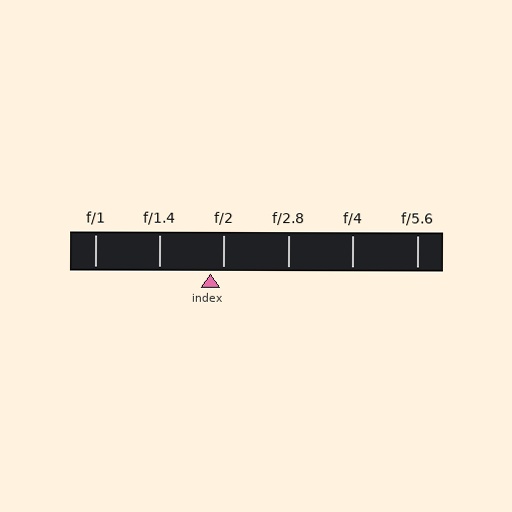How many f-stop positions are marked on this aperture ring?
There are 6 f-stop positions marked.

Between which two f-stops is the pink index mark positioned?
The index mark is between f/1.4 and f/2.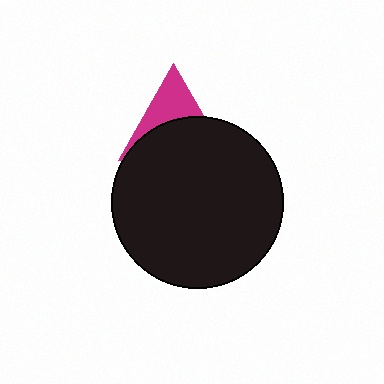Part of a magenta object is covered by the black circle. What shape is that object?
It is a triangle.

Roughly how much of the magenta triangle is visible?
A small part of it is visible (roughly 40%).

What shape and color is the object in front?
The object in front is a black circle.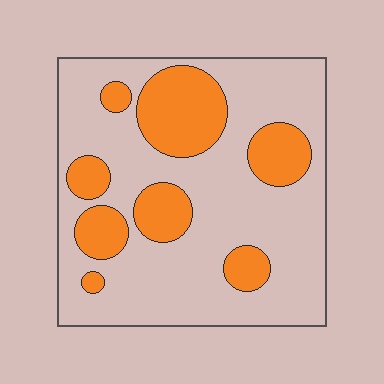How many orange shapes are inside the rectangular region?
8.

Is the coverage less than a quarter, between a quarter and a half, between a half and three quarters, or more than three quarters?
Between a quarter and a half.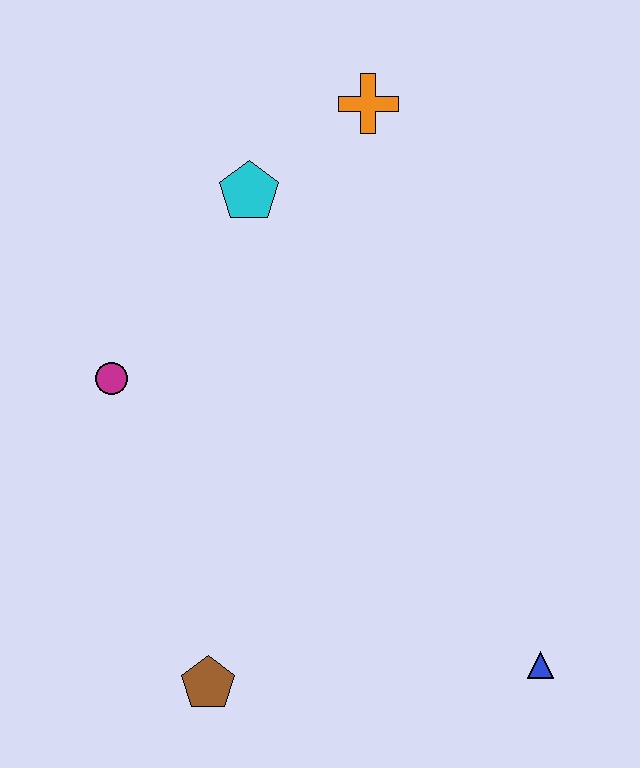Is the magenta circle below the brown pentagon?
No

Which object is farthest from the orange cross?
The brown pentagon is farthest from the orange cross.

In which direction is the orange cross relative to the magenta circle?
The orange cross is above the magenta circle.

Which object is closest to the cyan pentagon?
The orange cross is closest to the cyan pentagon.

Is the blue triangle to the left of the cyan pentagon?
No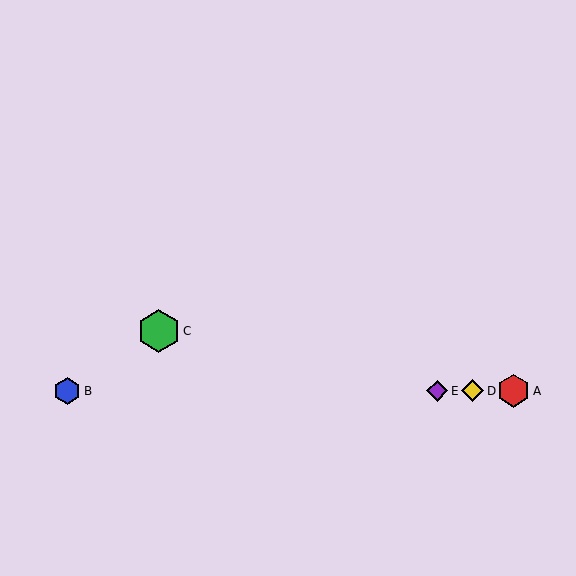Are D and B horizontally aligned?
Yes, both are at y≈391.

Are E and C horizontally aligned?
No, E is at y≈391 and C is at y≈331.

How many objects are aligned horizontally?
4 objects (A, B, D, E) are aligned horizontally.